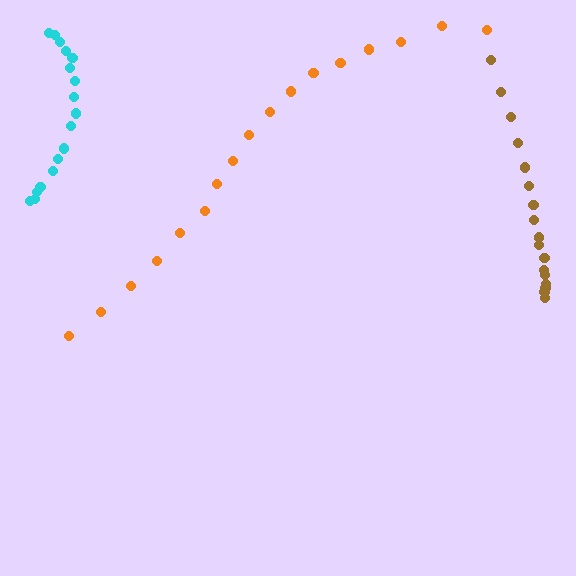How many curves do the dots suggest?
There are 3 distinct paths.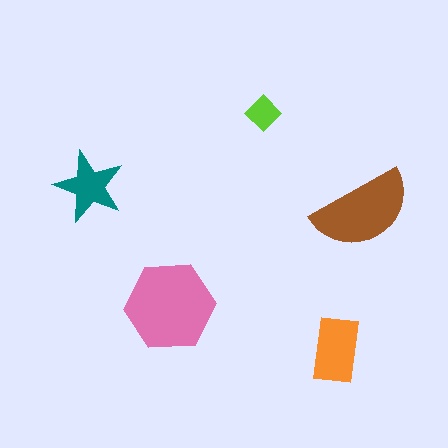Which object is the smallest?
The lime diamond.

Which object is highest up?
The lime diamond is topmost.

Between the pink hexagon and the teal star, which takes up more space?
The pink hexagon.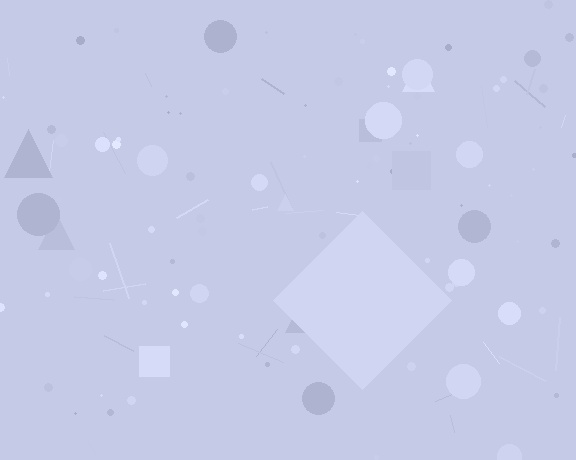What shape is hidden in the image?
A diamond is hidden in the image.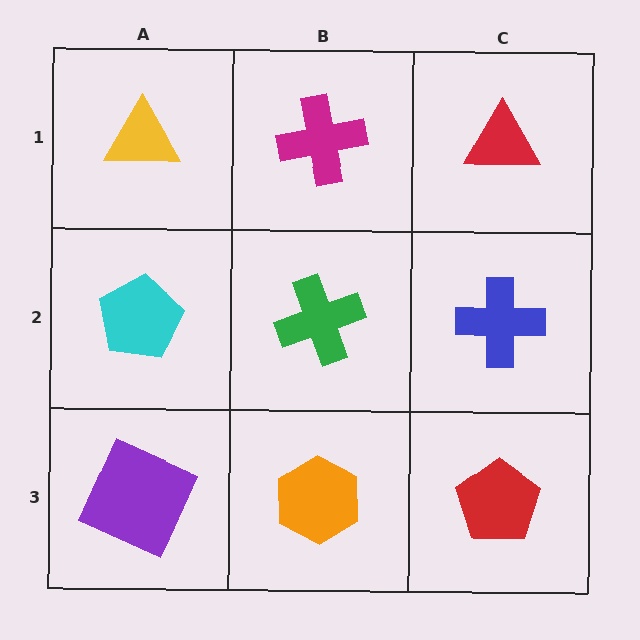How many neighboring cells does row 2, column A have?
3.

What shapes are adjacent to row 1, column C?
A blue cross (row 2, column C), a magenta cross (row 1, column B).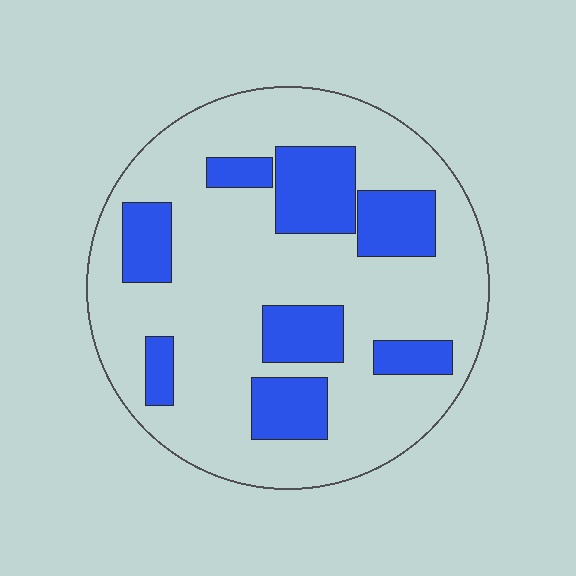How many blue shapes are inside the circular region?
8.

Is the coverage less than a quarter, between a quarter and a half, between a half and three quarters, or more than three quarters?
Between a quarter and a half.